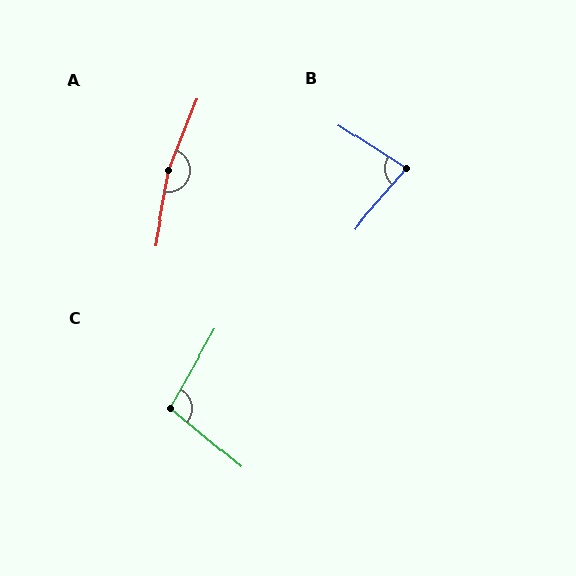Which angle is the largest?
A, at approximately 168 degrees.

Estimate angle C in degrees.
Approximately 100 degrees.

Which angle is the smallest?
B, at approximately 81 degrees.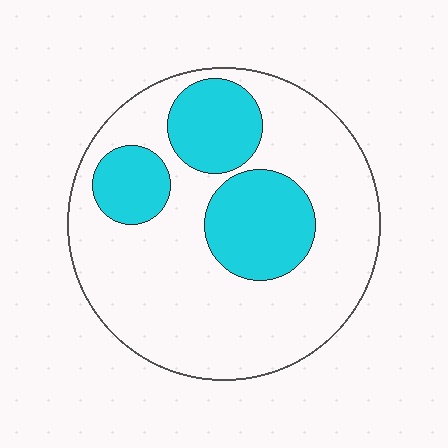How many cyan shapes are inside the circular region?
3.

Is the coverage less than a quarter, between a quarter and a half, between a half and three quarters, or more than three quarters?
Between a quarter and a half.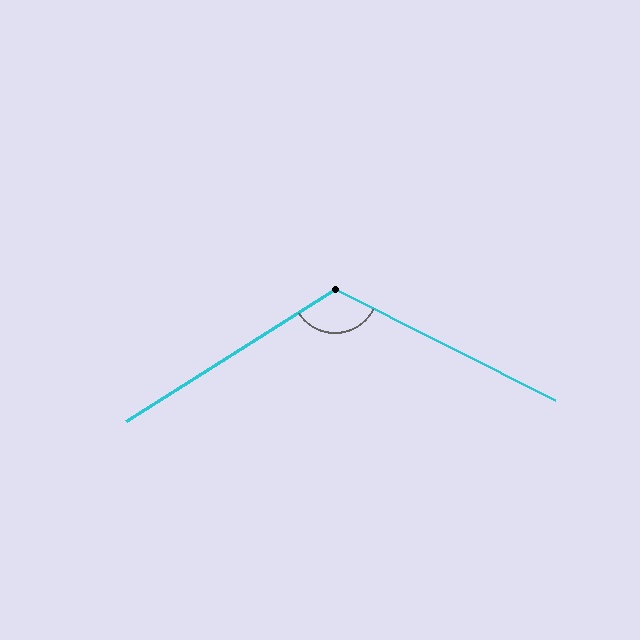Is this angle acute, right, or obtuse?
It is obtuse.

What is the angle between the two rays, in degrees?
Approximately 121 degrees.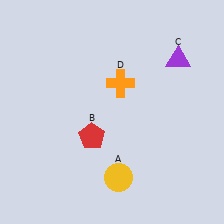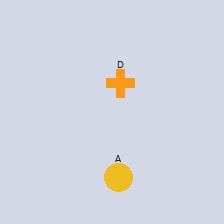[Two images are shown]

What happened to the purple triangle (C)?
The purple triangle (C) was removed in Image 2. It was in the top-right area of Image 1.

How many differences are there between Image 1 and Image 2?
There are 2 differences between the two images.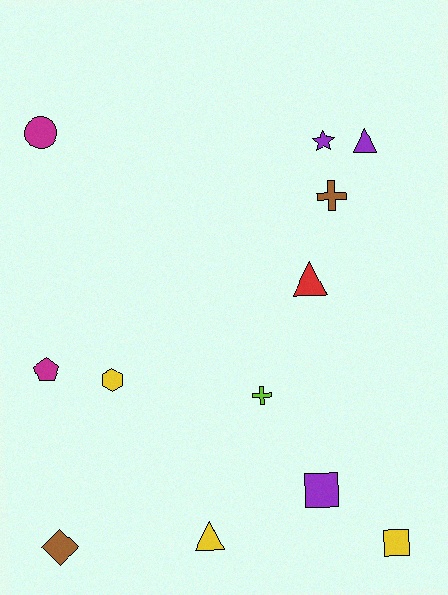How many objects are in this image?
There are 12 objects.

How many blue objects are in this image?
There are no blue objects.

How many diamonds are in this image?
There is 1 diamond.